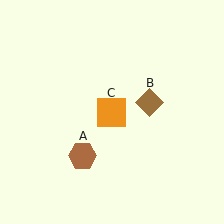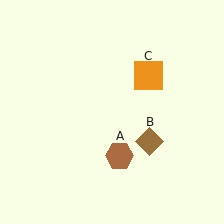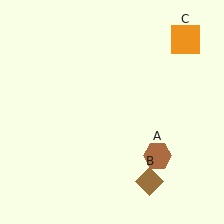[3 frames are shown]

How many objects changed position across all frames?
3 objects changed position: brown hexagon (object A), brown diamond (object B), orange square (object C).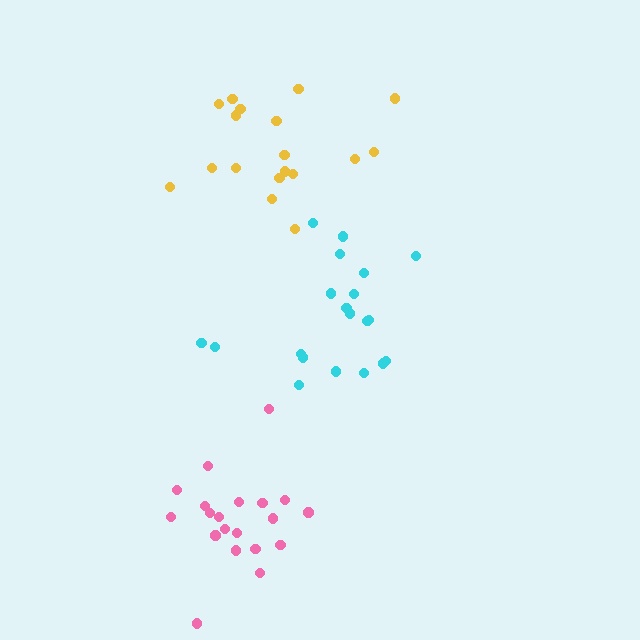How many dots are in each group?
Group 1: 18 dots, Group 2: 20 dots, Group 3: 20 dots (58 total).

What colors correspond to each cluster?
The clusters are colored: yellow, cyan, pink.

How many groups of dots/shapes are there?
There are 3 groups.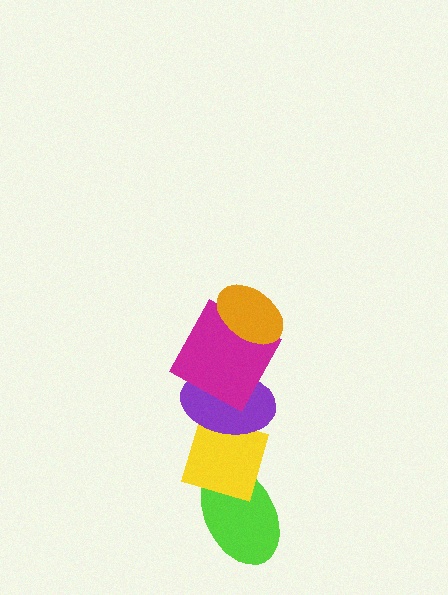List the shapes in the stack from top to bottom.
From top to bottom: the orange ellipse, the magenta square, the purple ellipse, the yellow diamond, the lime ellipse.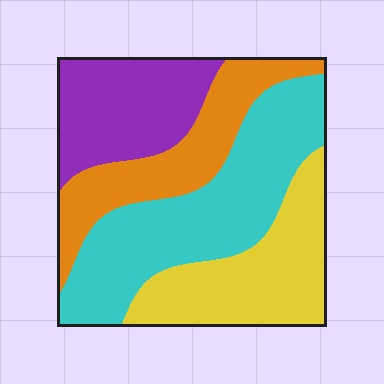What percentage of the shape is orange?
Orange covers around 20% of the shape.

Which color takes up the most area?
Cyan, at roughly 35%.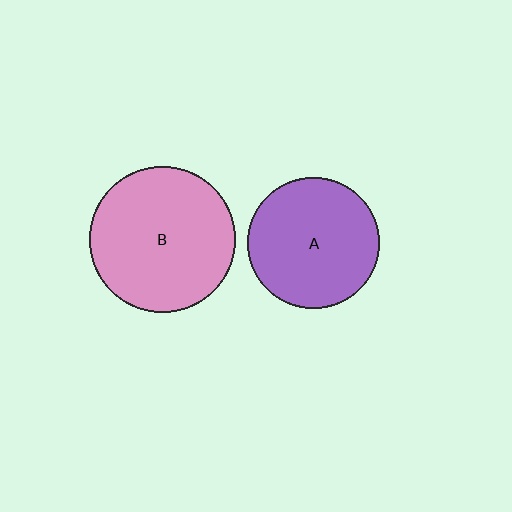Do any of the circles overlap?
No, none of the circles overlap.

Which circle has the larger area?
Circle B (pink).